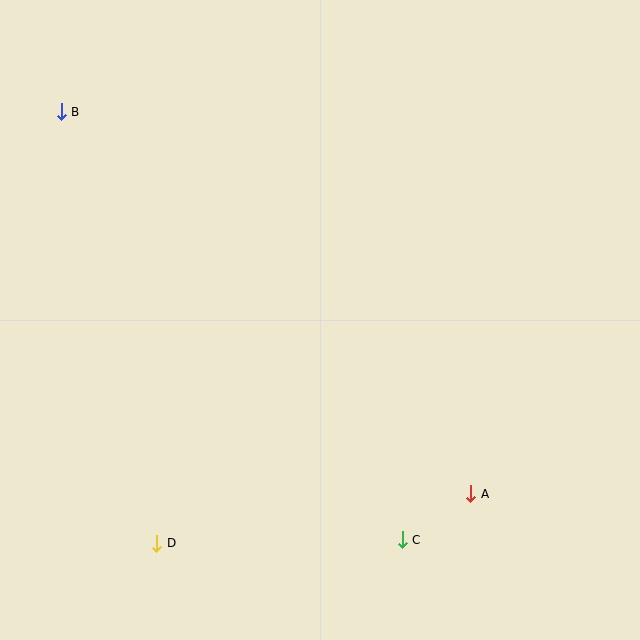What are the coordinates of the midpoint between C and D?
The midpoint between C and D is at (279, 542).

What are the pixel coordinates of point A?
Point A is at (471, 494).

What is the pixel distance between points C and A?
The distance between C and A is 83 pixels.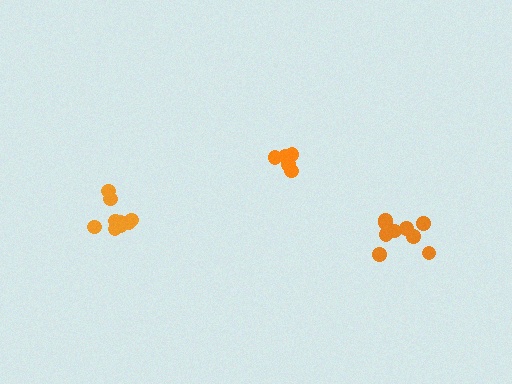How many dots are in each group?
Group 1: 10 dots, Group 2: 5 dots, Group 3: 9 dots (24 total).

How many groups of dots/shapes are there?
There are 3 groups.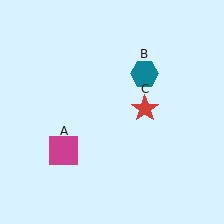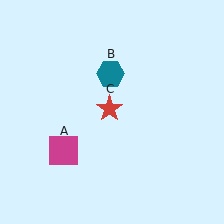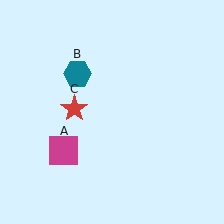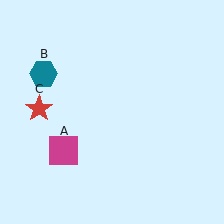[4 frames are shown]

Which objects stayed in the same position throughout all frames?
Magenta square (object A) remained stationary.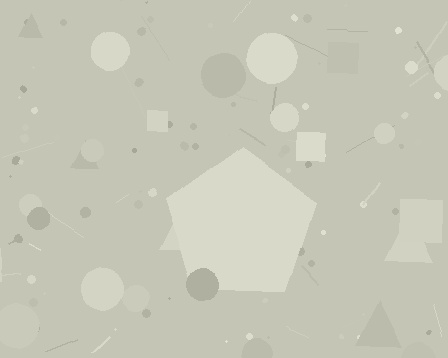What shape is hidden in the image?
A pentagon is hidden in the image.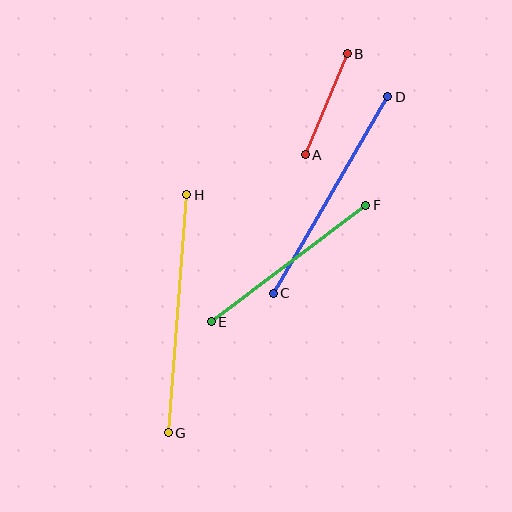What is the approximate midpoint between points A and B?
The midpoint is at approximately (326, 104) pixels.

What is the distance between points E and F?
The distance is approximately 194 pixels.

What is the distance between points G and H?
The distance is approximately 239 pixels.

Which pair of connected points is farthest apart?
Points G and H are farthest apart.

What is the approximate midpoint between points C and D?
The midpoint is at approximately (331, 195) pixels.